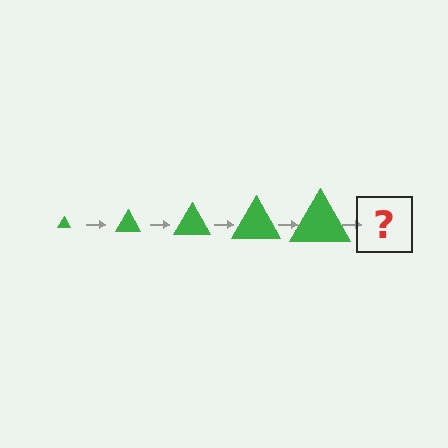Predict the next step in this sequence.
The next step is a green triangle, larger than the previous one.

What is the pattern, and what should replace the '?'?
The pattern is that the triangle gets progressively larger each step. The '?' should be a green triangle, larger than the previous one.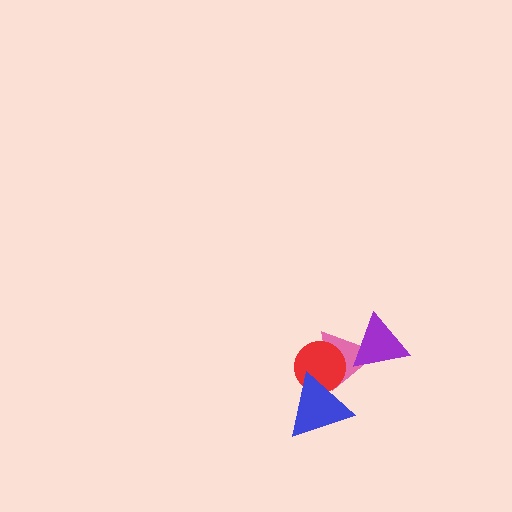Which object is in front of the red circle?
The blue triangle is in front of the red circle.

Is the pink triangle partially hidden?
Yes, it is partially covered by another shape.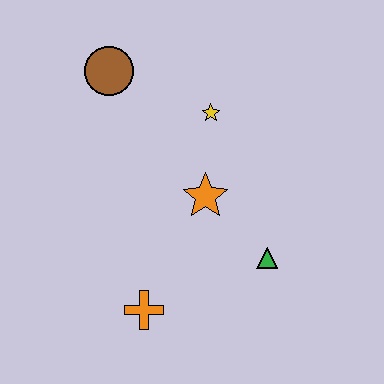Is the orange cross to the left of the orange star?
Yes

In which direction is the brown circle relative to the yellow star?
The brown circle is to the left of the yellow star.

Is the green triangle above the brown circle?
No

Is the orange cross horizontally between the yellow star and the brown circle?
Yes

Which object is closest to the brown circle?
The yellow star is closest to the brown circle.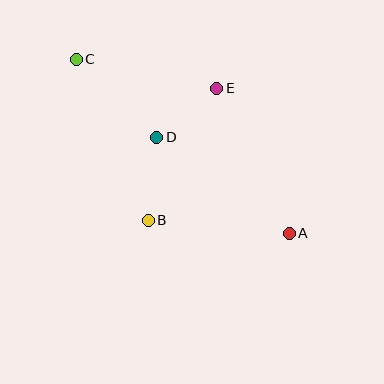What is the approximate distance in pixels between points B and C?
The distance between B and C is approximately 176 pixels.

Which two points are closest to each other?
Points D and E are closest to each other.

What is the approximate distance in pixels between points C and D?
The distance between C and D is approximately 112 pixels.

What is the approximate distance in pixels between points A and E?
The distance between A and E is approximately 162 pixels.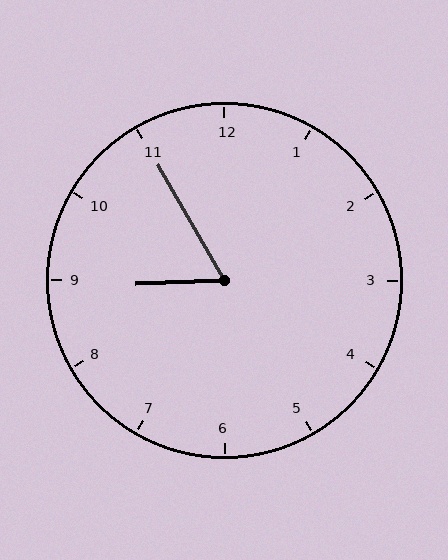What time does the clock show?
8:55.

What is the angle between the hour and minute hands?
Approximately 62 degrees.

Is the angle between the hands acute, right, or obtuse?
It is acute.